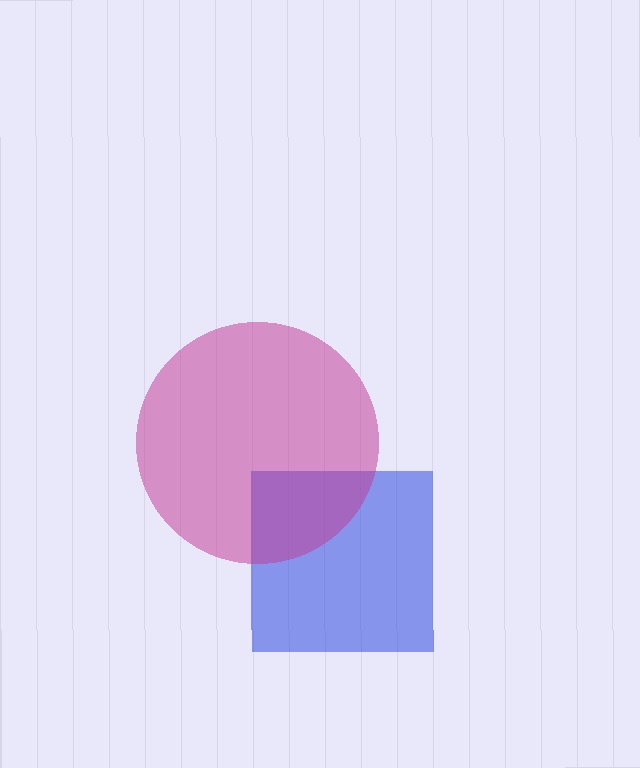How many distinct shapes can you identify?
There are 2 distinct shapes: a blue square, a magenta circle.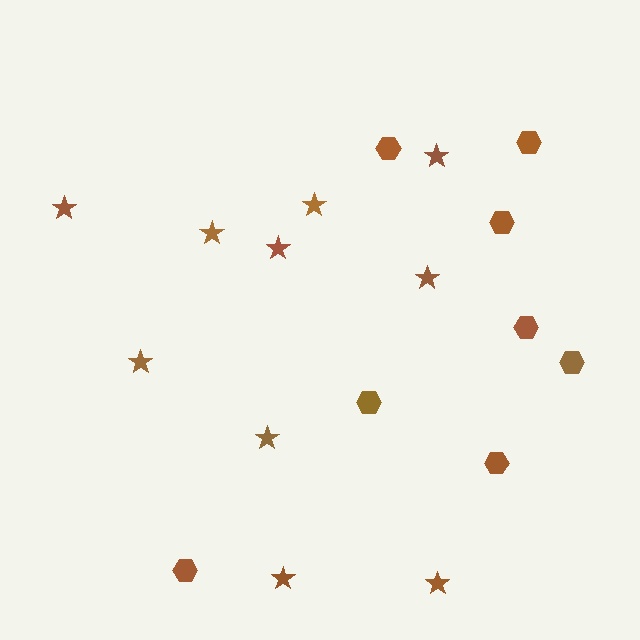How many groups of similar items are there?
There are 2 groups: one group of stars (10) and one group of hexagons (8).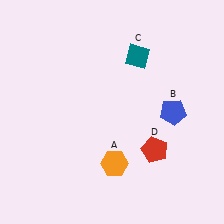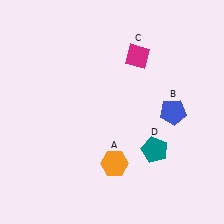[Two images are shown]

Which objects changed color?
C changed from teal to magenta. D changed from red to teal.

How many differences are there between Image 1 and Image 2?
There are 2 differences between the two images.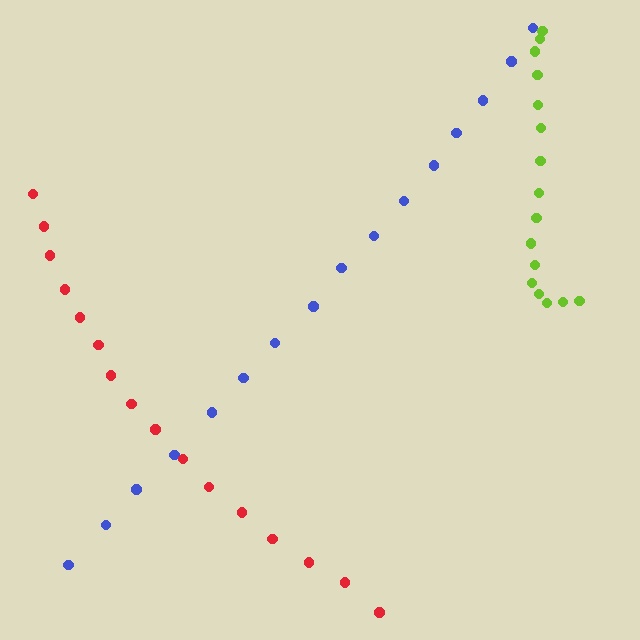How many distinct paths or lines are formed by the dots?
There are 3 distinct paths.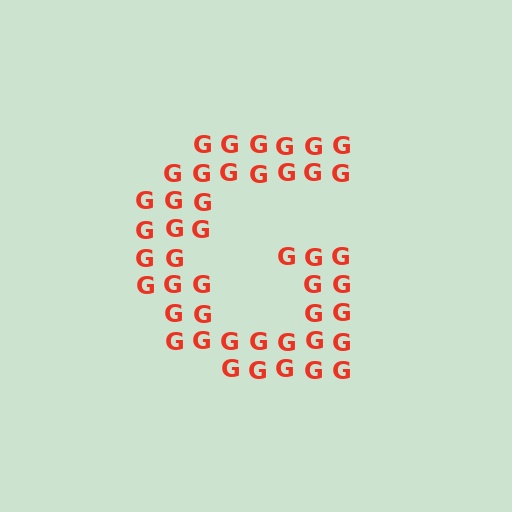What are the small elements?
The small elements are letter G's.